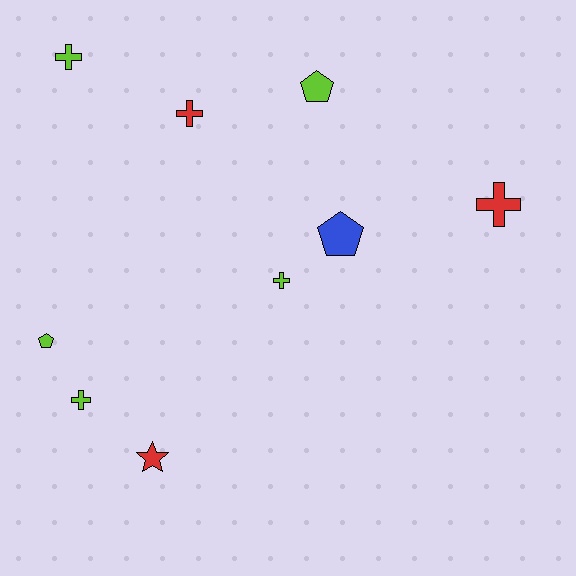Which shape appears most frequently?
Cross, with 5 objects.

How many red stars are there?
There is 1 red star.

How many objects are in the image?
There are 9 objects.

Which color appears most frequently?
Lime, with 5 objects.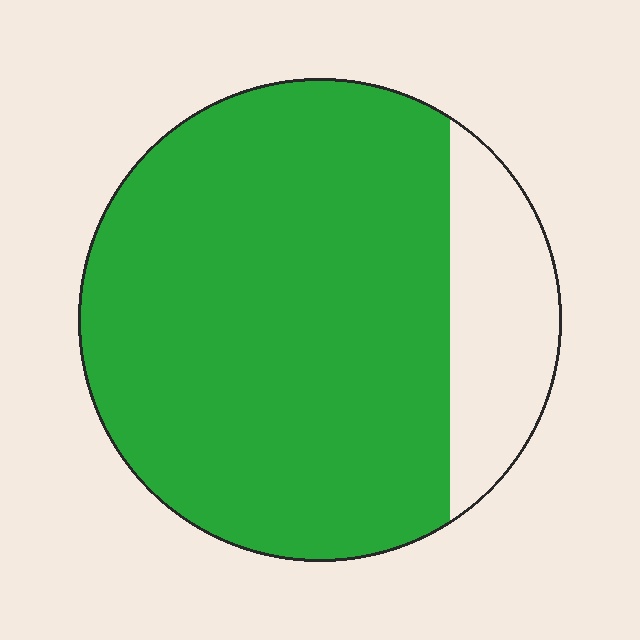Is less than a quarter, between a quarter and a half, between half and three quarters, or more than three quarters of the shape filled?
More than three quarters.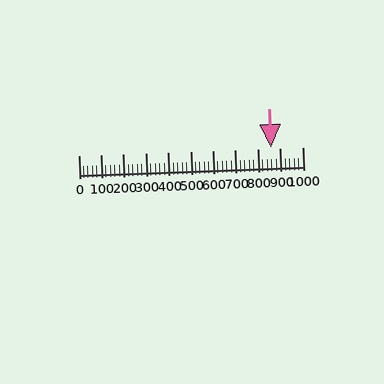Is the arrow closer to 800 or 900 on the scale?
The arrow is closer to 900.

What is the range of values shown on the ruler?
The ruler shows values from 0 to 1000.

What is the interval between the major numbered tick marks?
The major tick marks are spaced 100 units apart.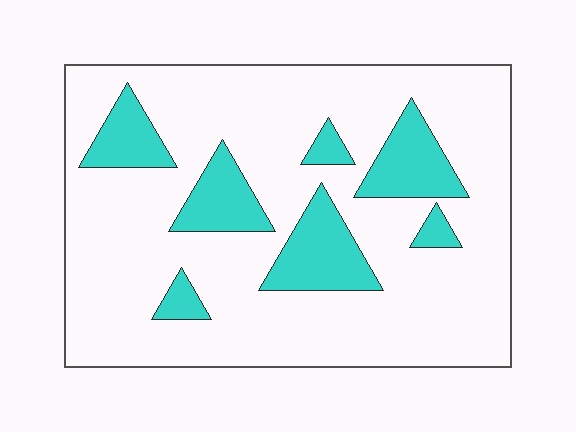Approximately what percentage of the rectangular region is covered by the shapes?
Approximately 20%.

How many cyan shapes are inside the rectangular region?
7.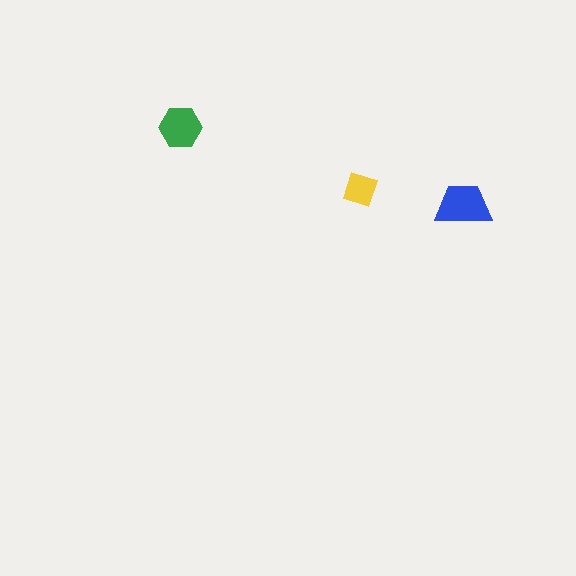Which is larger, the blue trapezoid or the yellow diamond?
The blue trapezoid.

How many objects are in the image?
There are 3 objects in the image.